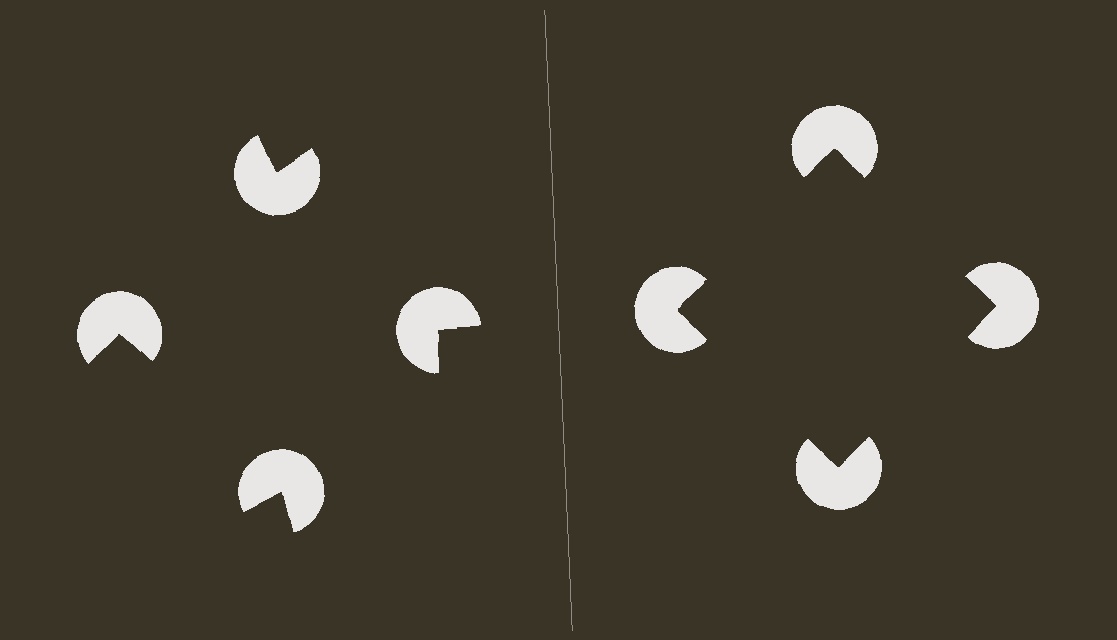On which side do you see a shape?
An illusory square appears on the right side. On the left side the wedge cuts are rotated, so no coherent shape forms.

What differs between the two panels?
The pac-man discs are positioned identically on both sides; only the wedge orientations differ. On the right they align to a square; on the left they are misaligned.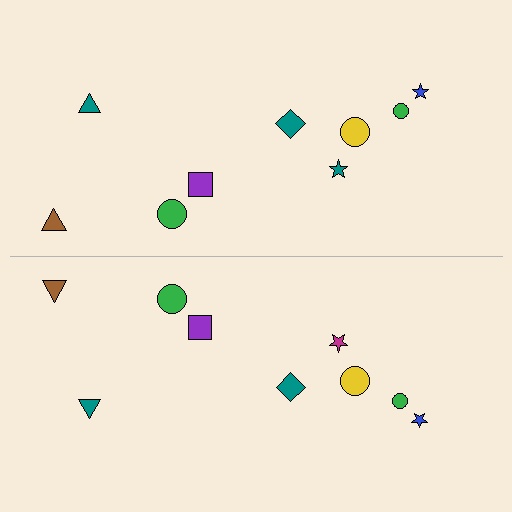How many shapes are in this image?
There are 18 shapes in this image.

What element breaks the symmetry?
The magenta star on the bottom side breaks the symmetry — its mirror counterpart is teal.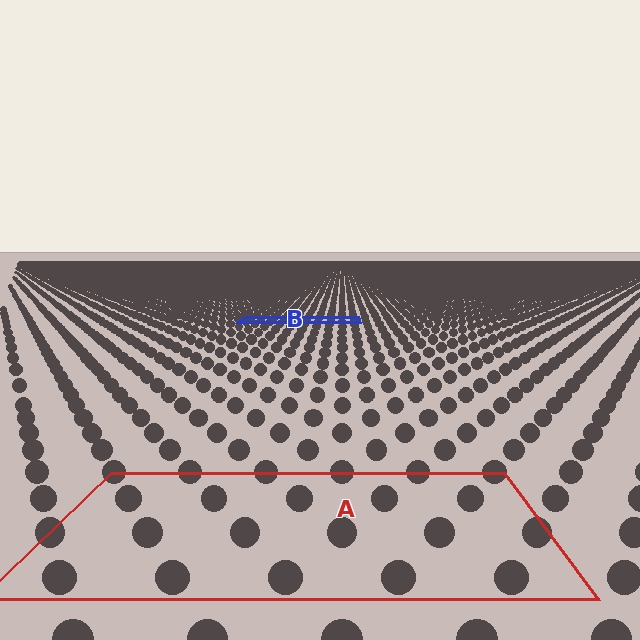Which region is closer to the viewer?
Region A is closer. The texture elements there are larger and more spread out.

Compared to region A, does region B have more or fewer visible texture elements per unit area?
Region B has more texture elements per unit area — they are packed more densely because it is farther away.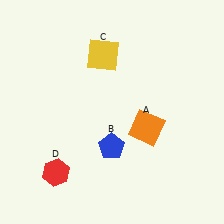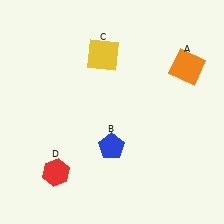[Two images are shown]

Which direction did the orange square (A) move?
The orange square (A) moved up.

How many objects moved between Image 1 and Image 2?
1 object moved between the two images.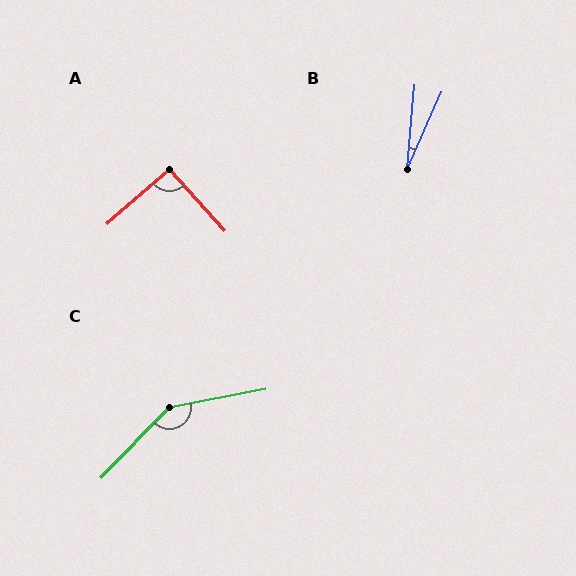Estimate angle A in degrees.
Approximately 91 degrees.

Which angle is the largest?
C, at approximately 145 degrees.